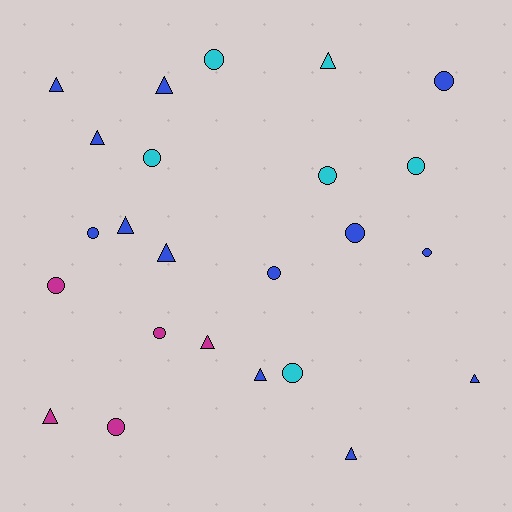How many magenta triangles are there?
There are 2 magenta triangles.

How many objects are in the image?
There are 24 objects.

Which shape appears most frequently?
Circle, with 13 objects.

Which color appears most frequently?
Blue, with 13 objects.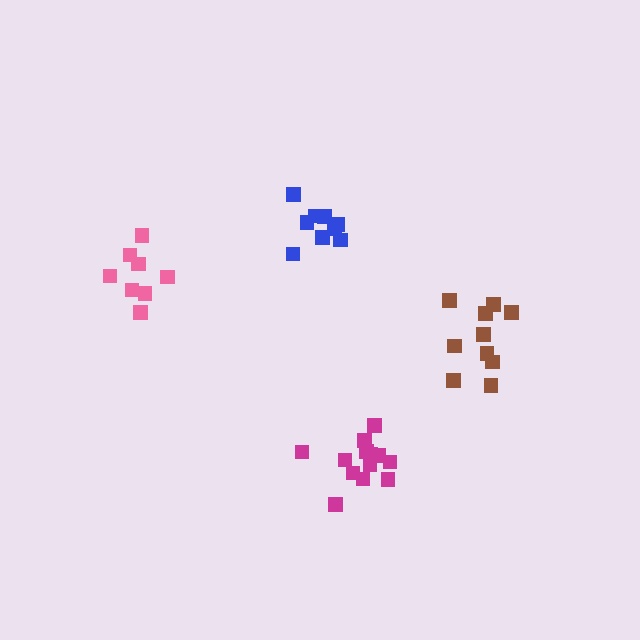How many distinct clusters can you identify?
There are 4 distinct clusters.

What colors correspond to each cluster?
The clusters are colored: blue, brown, magenta, pink.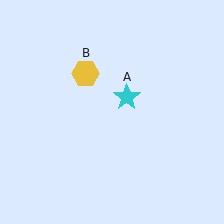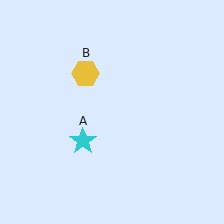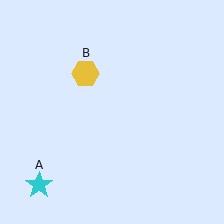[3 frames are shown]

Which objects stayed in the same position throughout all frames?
Yellow hexagon (object B) remained stationary.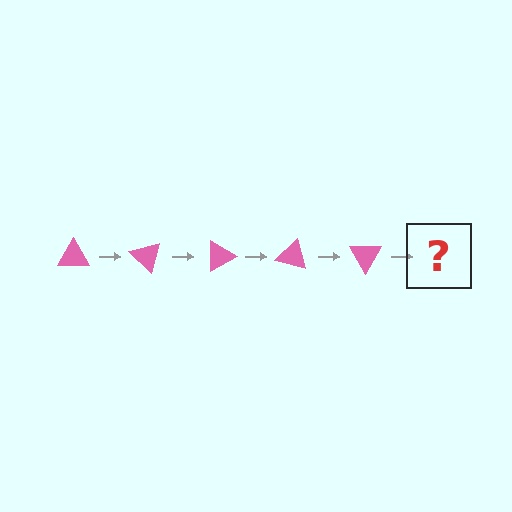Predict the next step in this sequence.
The next step is a pink triangle rotated 225 degrees.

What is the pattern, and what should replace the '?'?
The pattern is that the triangle rotates 45 degrees each step. The '?' should be a pink triangle rotated 225 degrees.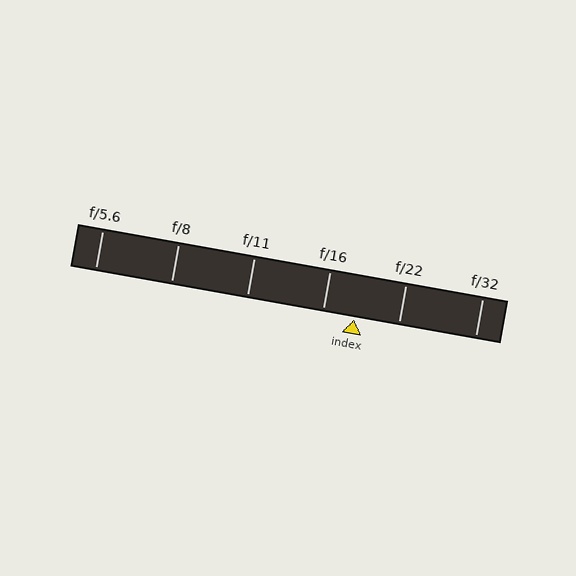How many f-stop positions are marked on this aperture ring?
There are 6 f-stop positions marked.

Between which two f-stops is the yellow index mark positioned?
The index mark is between f/16 and f/22.